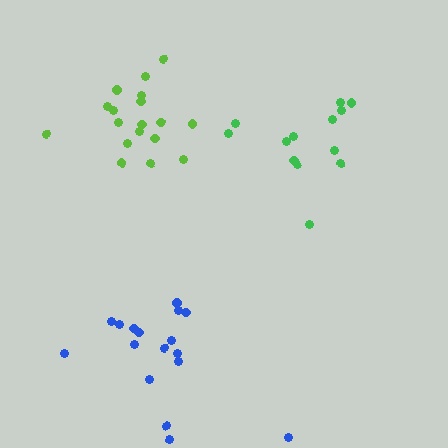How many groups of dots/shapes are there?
There are 3 groups.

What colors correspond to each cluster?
The clusters are colored: green, lime, blue.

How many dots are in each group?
Group 1: 13 dots, Group 2: 18 dots, Group 3: 17 dots (48 total).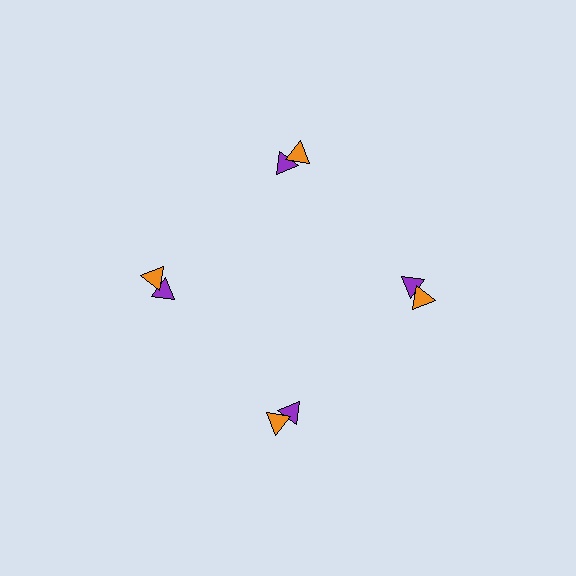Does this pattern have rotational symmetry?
Yes, this pattern has 4-fold rotational symmetry. It looks the same after rotating 90 degrees around the center.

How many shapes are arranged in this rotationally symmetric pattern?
There are 8 shapes, arranged in 4 groups of 2.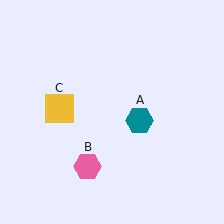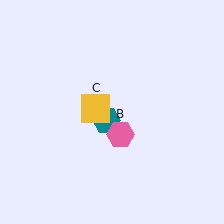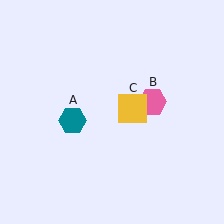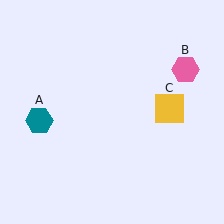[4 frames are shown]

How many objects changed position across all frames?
3 objects changed position: teal hexagon (object A), pink hexagon (object B), yellow square (object C).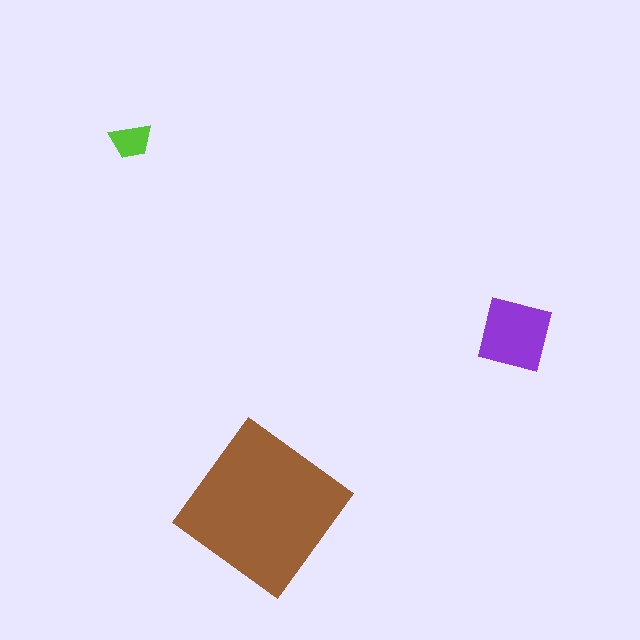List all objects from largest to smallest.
The brown diamond, the purple square, the lime trapezoid.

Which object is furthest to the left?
The lime trapezoid is leftmost.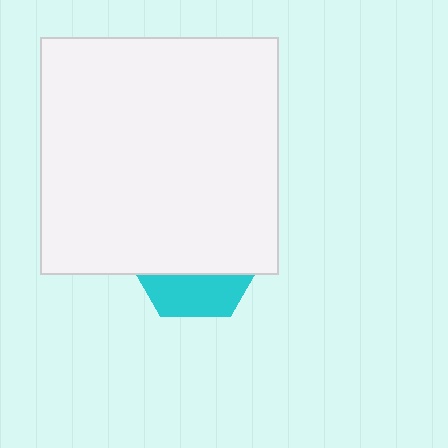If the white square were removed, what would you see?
You would see the complete cyan hexagon.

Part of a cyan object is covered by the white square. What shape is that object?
It is a hexagon.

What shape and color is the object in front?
The object in front is a white square.